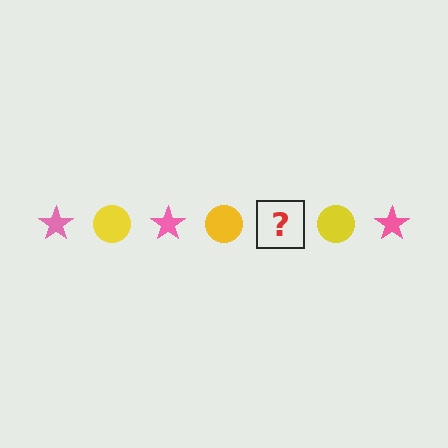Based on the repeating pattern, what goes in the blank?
The blank should be a pink star.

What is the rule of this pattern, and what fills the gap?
The rule is that the pattern alternates between pink star and yellow circle. The gap should be filled with a pink star.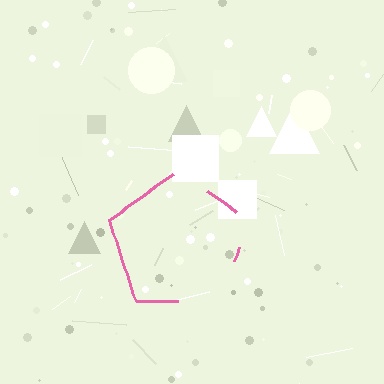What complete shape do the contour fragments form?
The contour fragments form a pentagon.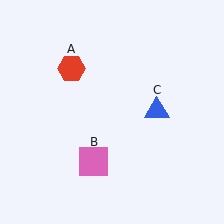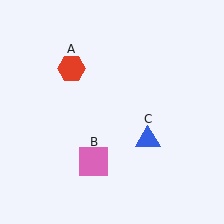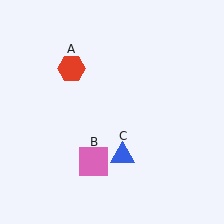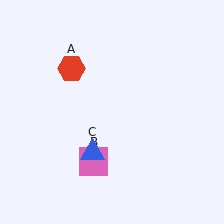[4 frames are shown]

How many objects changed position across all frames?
1 object changed position: blue triangle (object C).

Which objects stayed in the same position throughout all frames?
Red hexagon (object A) and pink square (object B) remained stationary.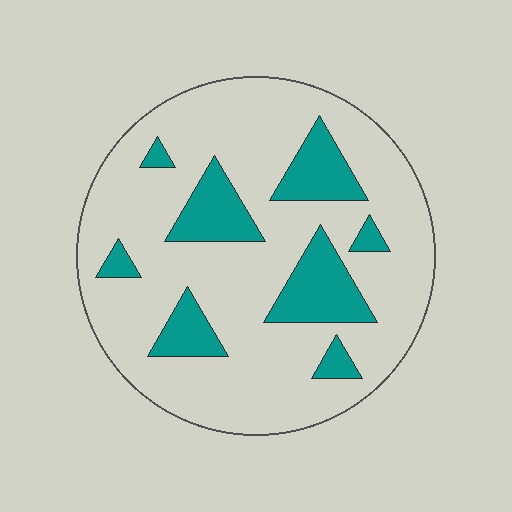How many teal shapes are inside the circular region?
8.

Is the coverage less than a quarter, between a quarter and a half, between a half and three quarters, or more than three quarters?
Less than a quarter.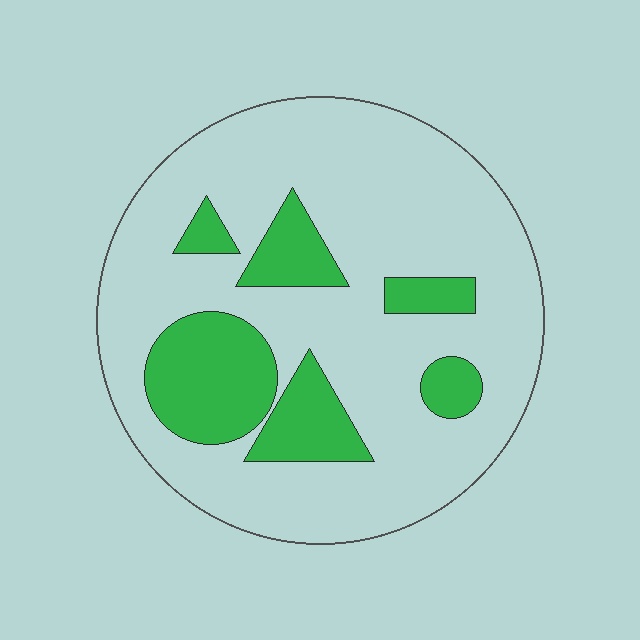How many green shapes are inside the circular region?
6.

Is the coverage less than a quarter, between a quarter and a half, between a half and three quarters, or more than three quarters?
Less than a quarter.